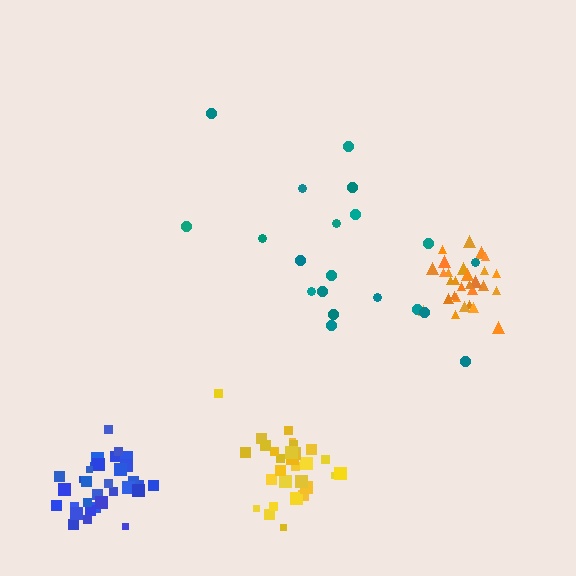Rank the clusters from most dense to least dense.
orange, blue, yellow, teal.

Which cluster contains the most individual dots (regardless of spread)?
Blue (32).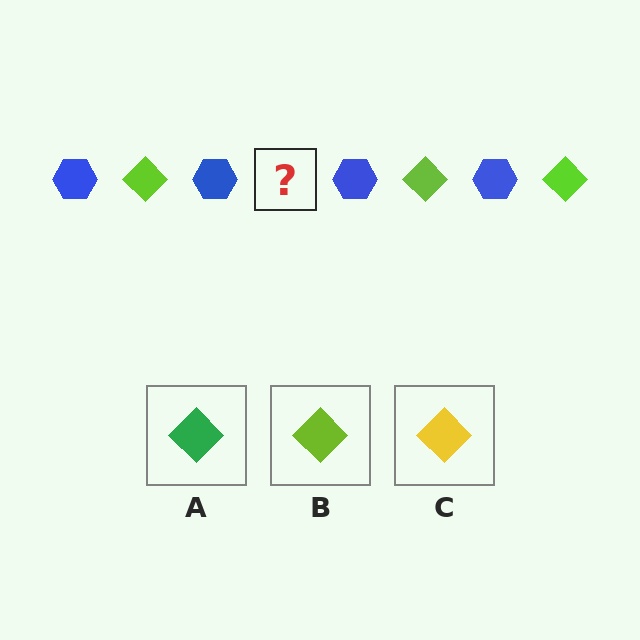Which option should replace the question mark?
Option B.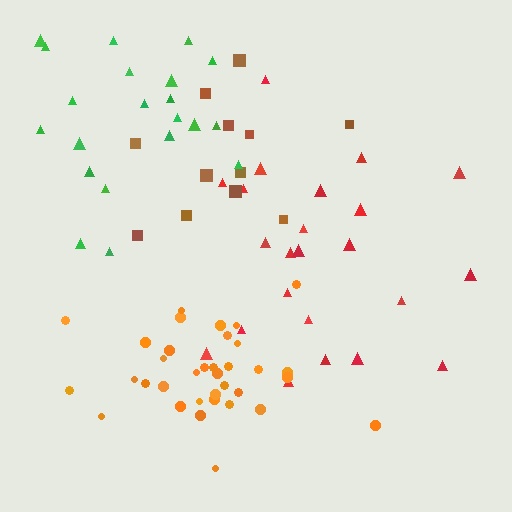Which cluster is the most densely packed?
Orange.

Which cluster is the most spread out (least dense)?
Brown.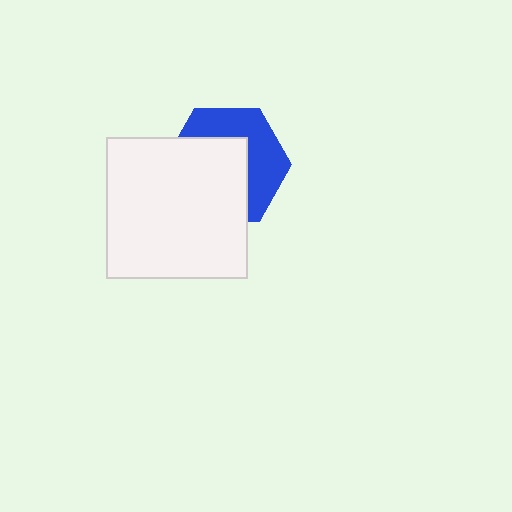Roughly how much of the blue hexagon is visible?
About half of it is visible (roughly 46%).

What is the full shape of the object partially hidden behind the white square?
The partially hidden object is a blue hexagon.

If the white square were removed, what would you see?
You would see the complete blue hexagon.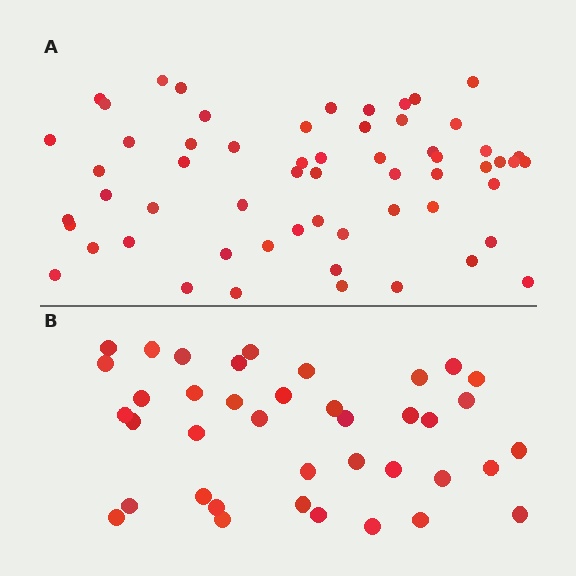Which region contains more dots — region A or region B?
Region A (the top region) has more dots.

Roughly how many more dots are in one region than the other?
Region A has approximately 20 more dots than region B.